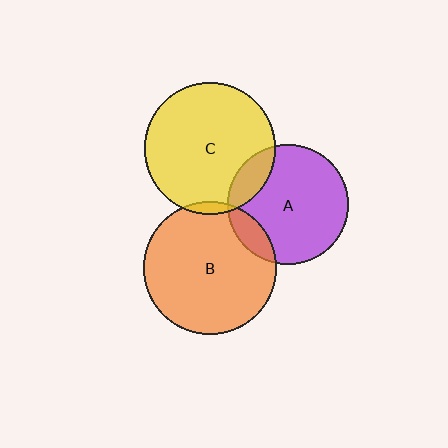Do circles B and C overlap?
Yes.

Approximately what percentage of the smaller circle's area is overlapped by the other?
Approximately 5%.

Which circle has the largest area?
Circle B (orange).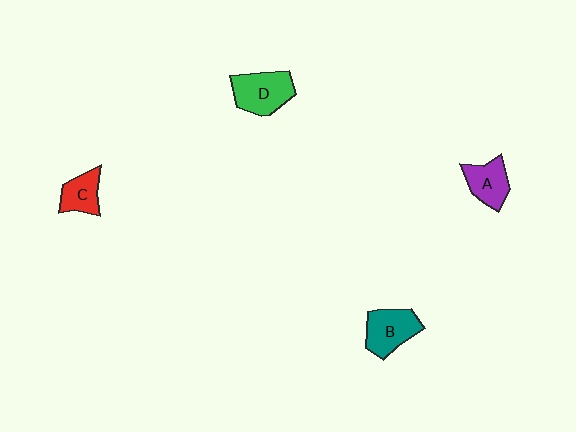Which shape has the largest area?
Shape D (green).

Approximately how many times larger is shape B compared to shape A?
Approximately 1.2 times.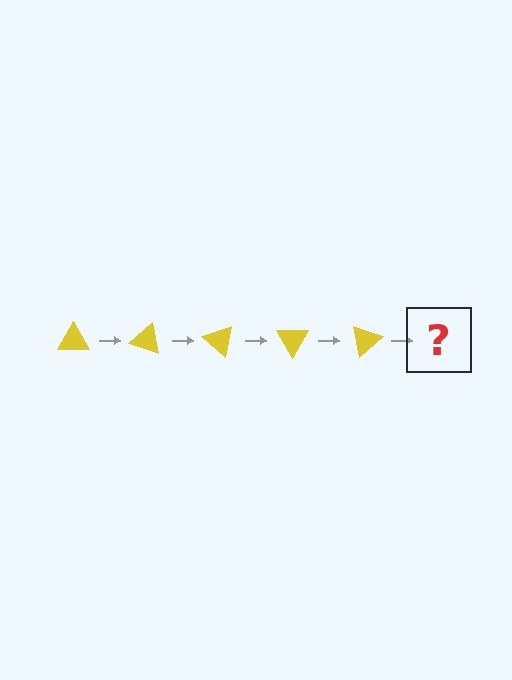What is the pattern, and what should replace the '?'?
The pattern is that the triangle rotates 20 degrees each step. The '?' should be a yellow triangle rotated 100 degrees.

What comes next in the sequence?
The next element should be a yellow triangle rotated 100 degrees.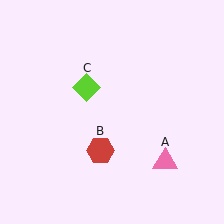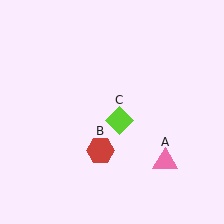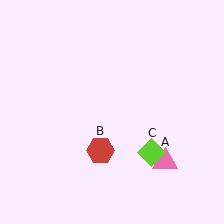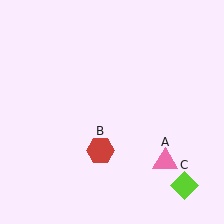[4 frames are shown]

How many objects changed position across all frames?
1 object changed position: lime diamond (object C).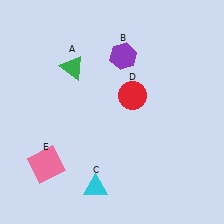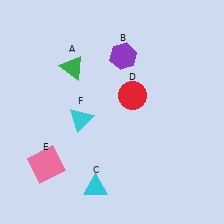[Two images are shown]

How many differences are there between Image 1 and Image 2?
There is 1 difference between the two images.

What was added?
A cyan triangle (F) was added in Image 2.